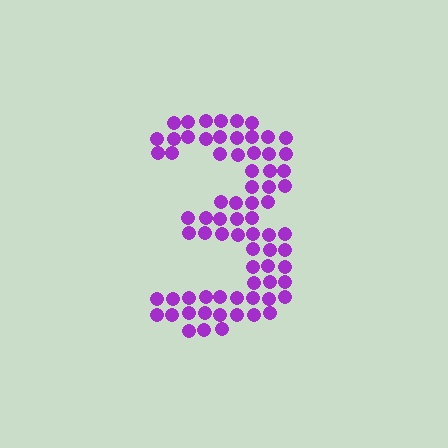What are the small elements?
The small elements are circles.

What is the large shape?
The large shape is the digit 3.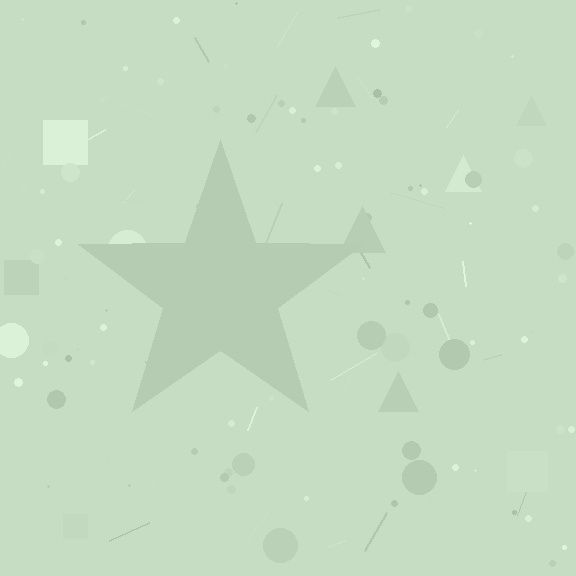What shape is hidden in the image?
A star is hidden in the image.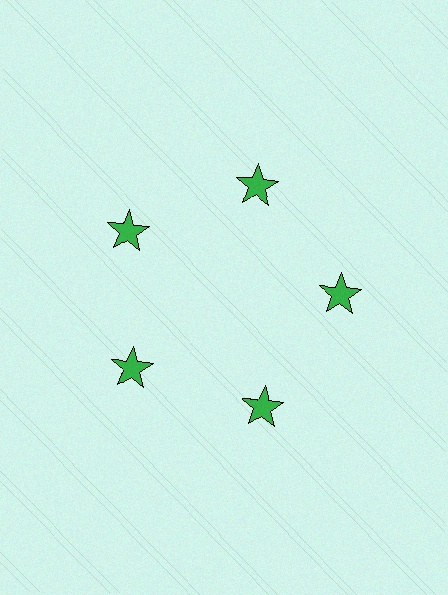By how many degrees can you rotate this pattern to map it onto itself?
The pattern maps onto itself every 72 degrees of rotation.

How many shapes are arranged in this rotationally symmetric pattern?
There are 5 shapes, arranged in 5 groups of 1.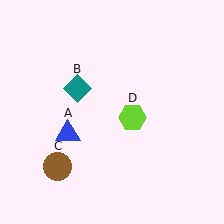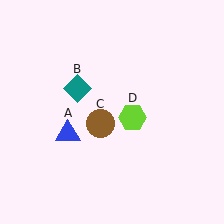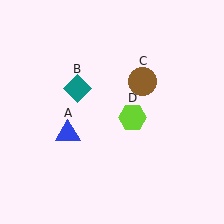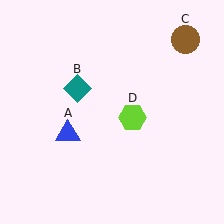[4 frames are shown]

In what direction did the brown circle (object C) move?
The brown circle (object C) moved up and to the right.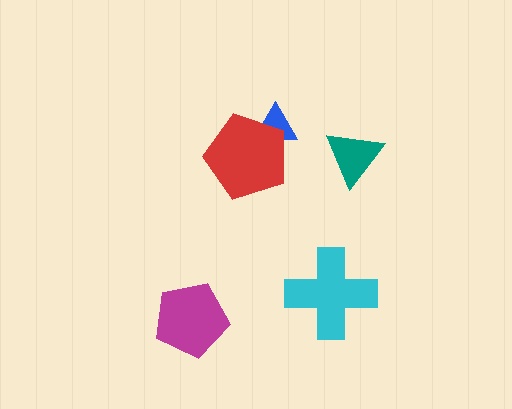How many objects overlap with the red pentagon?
1 object overlaps with the red pentagon.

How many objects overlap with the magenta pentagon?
0 objects overlap with the magenta pentagon.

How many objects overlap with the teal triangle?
0 objects overlap with the teal triangle.